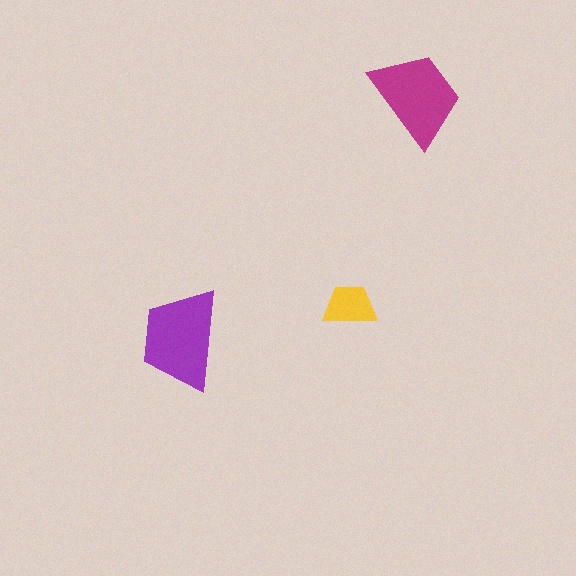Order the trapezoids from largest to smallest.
the purple one, the magenta one, the yellow one.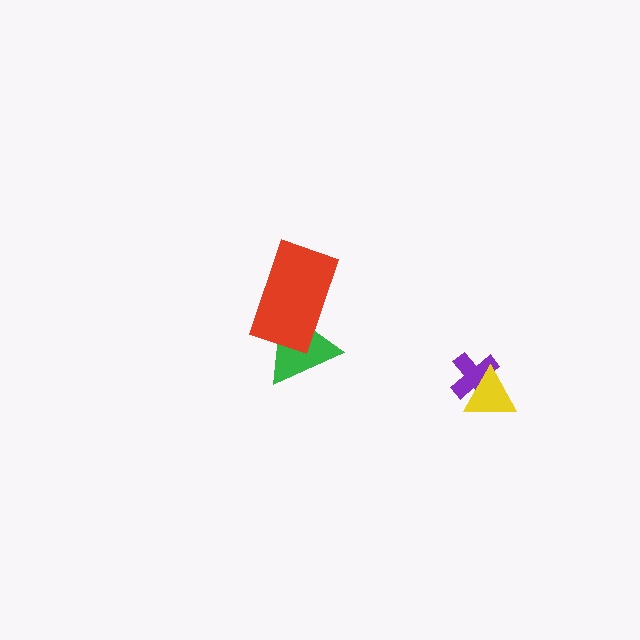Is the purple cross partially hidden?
Yes, it is partially covered by another shape.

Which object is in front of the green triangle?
The red rectangle is in front of the green triangle.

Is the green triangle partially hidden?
Yes, it is partially covered by another shape.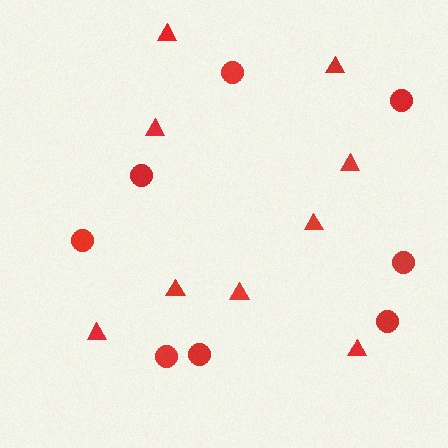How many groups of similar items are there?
There are 2 groups: one group of circles (8) and one group of triangles (9).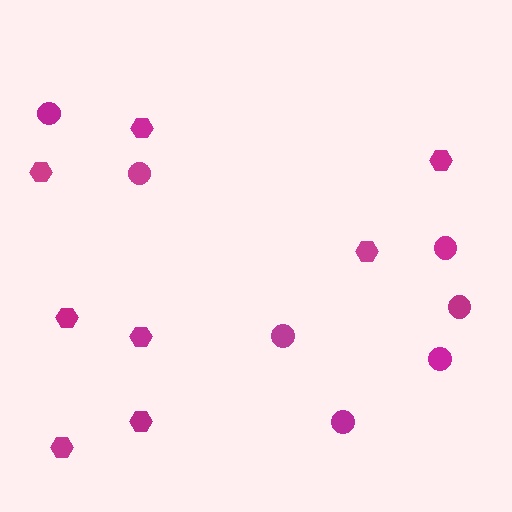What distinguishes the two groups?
There are 2 groups: one group of circles (7) and one group of hexagons (8).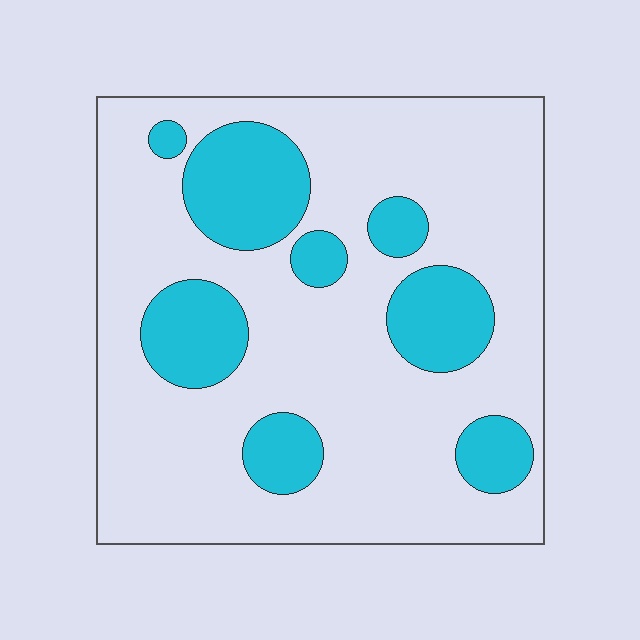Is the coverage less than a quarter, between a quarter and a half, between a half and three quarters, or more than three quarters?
Less than a quarter.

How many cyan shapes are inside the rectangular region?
8.